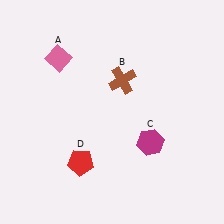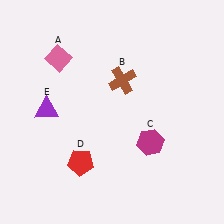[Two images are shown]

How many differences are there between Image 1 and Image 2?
There is 1 difference between the two images.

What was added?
A purple triangle (E) was added in Image 2.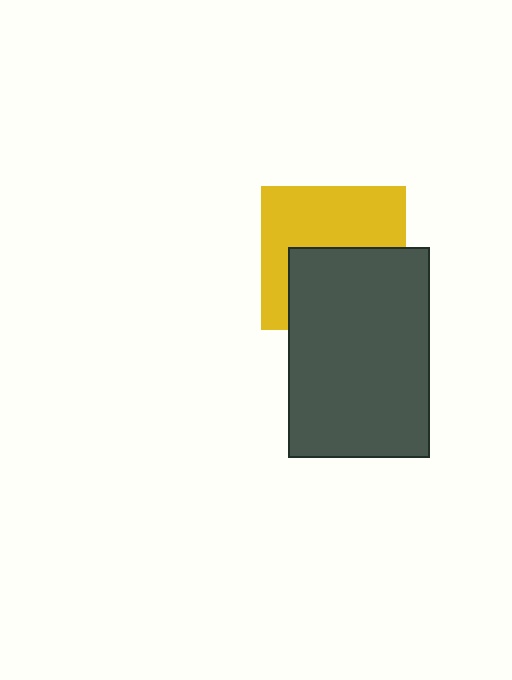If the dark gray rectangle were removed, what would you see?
You would see the complete yellow square.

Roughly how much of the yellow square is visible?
About half of it is visible (roughly 53%).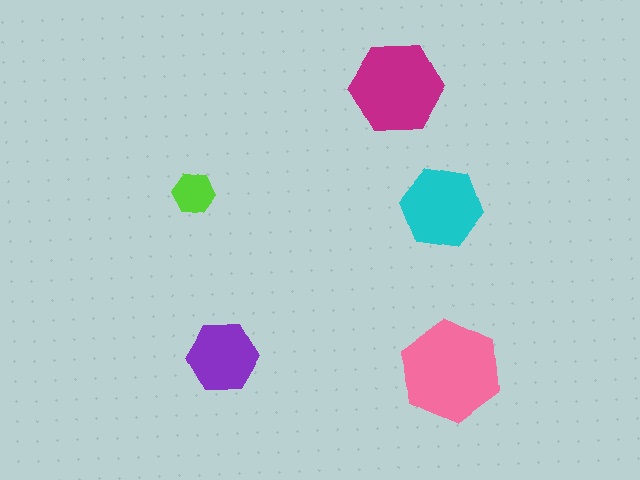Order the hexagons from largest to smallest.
the pink one, the magenta one, the cyan one, the purple one, the lime one.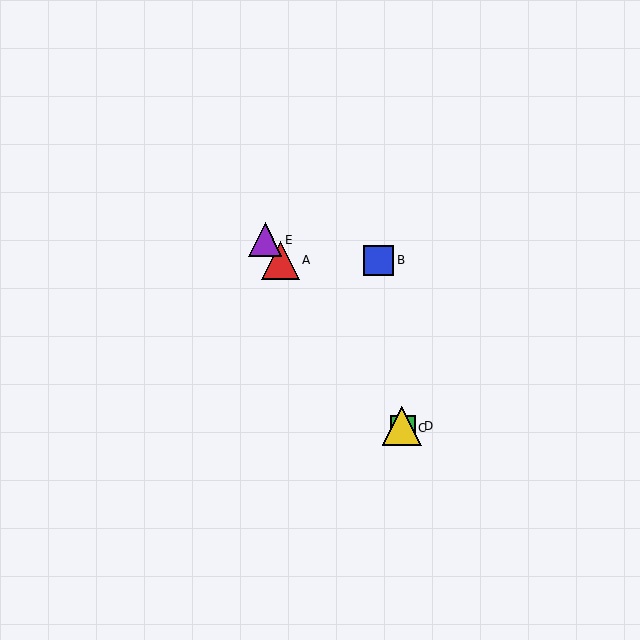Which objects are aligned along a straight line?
Objects A, C, D, E are aligned along a straight line.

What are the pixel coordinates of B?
Object B is at (379, 260).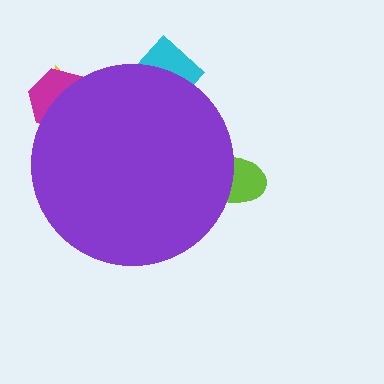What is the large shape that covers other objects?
A purple circle.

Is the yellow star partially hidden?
Yes, the yellow star is partially hidden behind the purple circle.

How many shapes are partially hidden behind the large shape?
4 shapes are partially hidden.